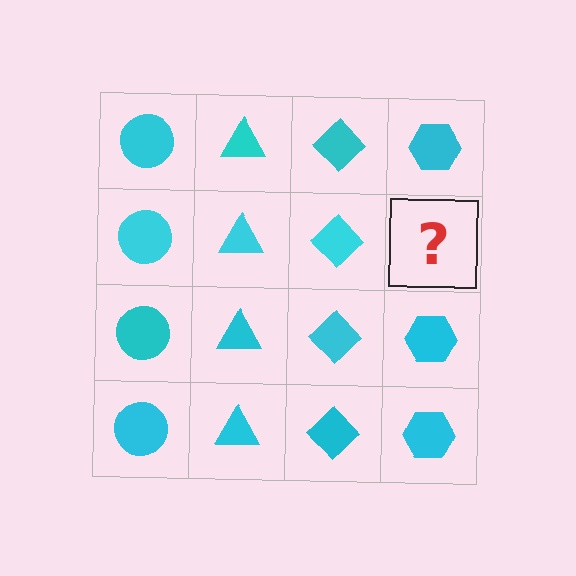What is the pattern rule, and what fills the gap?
The rule is that each column has a consistent shape. The gap should be filled with a cyan hexagon.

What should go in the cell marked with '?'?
The missing cell should contain a cyan hexagon.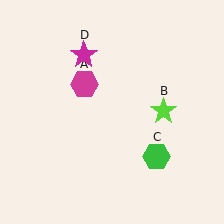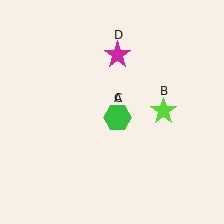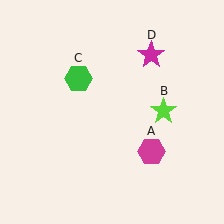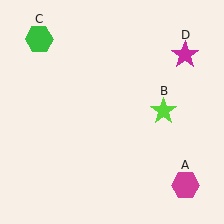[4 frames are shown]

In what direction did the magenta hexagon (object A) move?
The magenta hexagon (object A) moved down and to the right.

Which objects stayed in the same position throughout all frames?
Lime star (object B) remained stationary.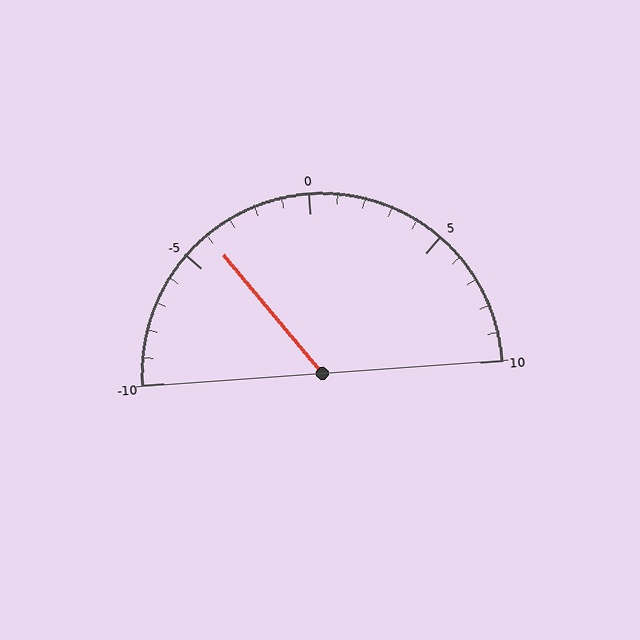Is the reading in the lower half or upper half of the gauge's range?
The reading is in the lower half of the range (-10 to 10).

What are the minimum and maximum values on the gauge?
The gauge ranges from -10 to 10.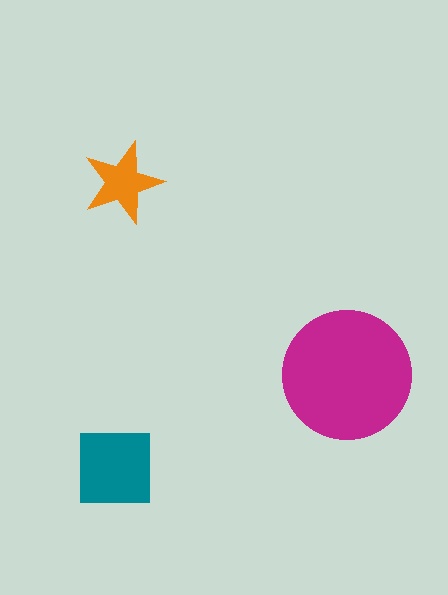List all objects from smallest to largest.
The orange star, the teal square, the magenta circle.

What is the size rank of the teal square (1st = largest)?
2nd.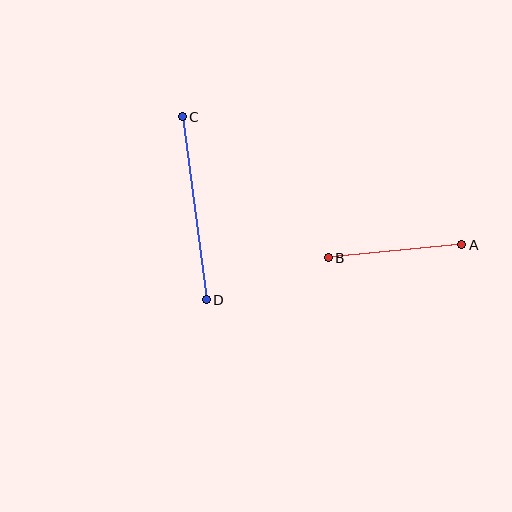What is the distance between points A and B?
The distance is approximately 134 pixels.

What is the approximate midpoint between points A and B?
The midpoint is at approximately (395, 251) pixels.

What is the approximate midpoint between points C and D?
The midpoint is at approximately (194, 208) pixels.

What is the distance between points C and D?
The distance is approximately 185 pixels.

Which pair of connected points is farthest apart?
Points C and D are farthest apart.